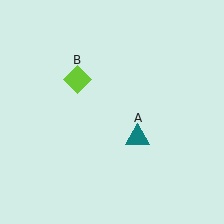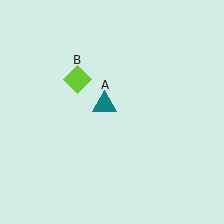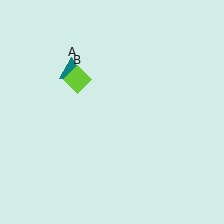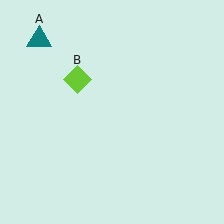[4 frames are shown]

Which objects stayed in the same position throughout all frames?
Lime diamond (object B) remained stationary.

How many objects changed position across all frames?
1 object changed position: teal triangle (object A).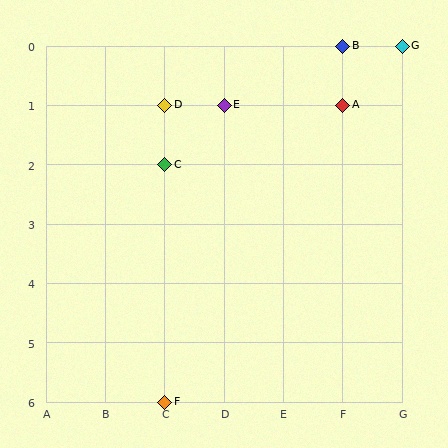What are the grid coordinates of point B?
Point B is at grid coordinates (F, 0).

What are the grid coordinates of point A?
Point A is at grid coordinates (F, 1).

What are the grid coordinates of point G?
Point G is at grid coordinates (G, 0).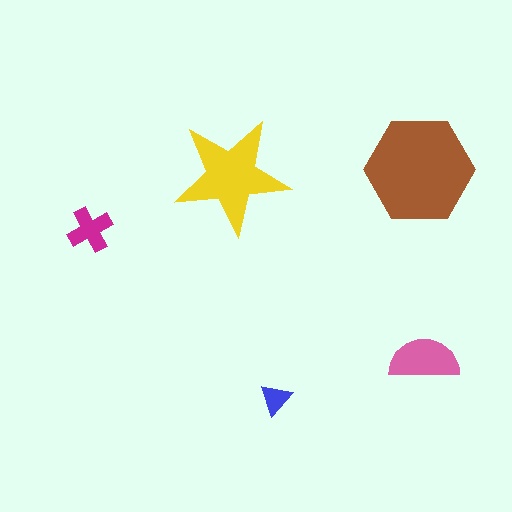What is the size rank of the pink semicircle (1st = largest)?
3rd.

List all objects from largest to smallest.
The brown hexagon, the yellow star, the pink semicircle, the magenta cross, the blue triangle.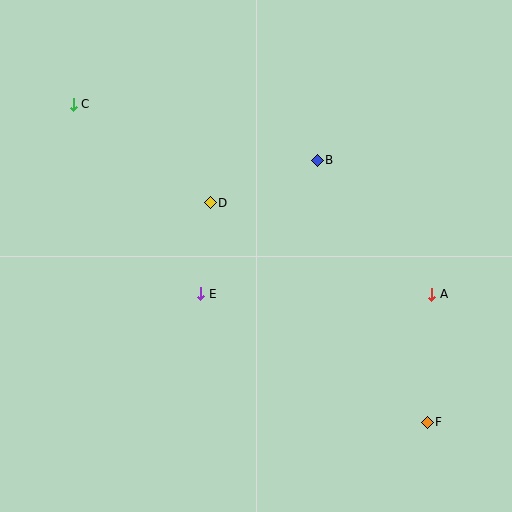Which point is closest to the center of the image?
Point E at (200, 294) is closest to the center.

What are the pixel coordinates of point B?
Point B is at (317, 160).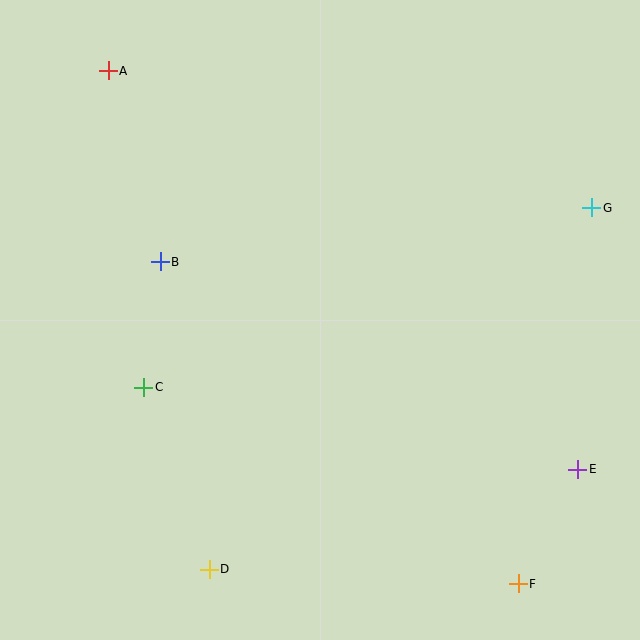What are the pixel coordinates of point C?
Point C is at (144, 387).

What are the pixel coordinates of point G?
Point G is at (592, 208).